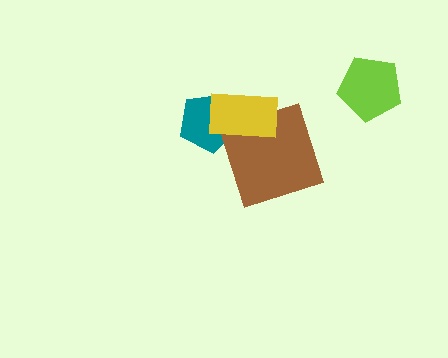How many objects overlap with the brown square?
1 object overlaps with the brown square.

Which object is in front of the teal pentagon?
The yellow rectangle is in front of the teal pentagon.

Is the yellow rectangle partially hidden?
No, no other shape covers it.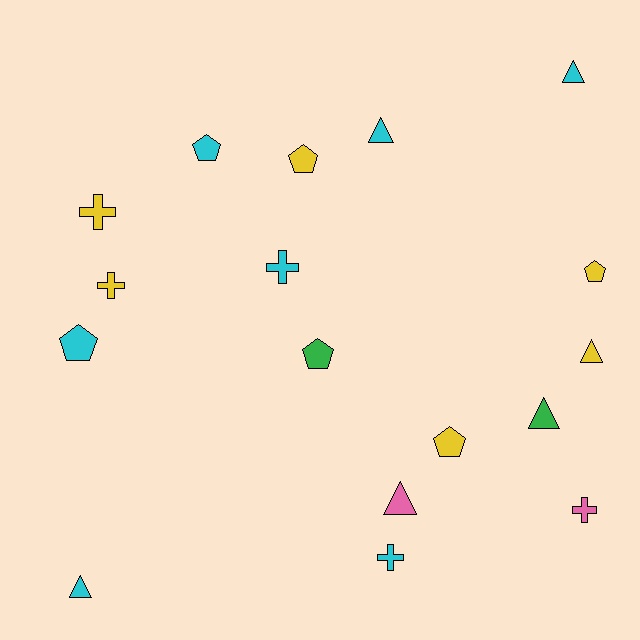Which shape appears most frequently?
Pentagon, with 6 objects.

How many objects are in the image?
There are 17 objects.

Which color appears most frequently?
Cyan, with 7 objects.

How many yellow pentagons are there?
There are 3 yellow pentagons.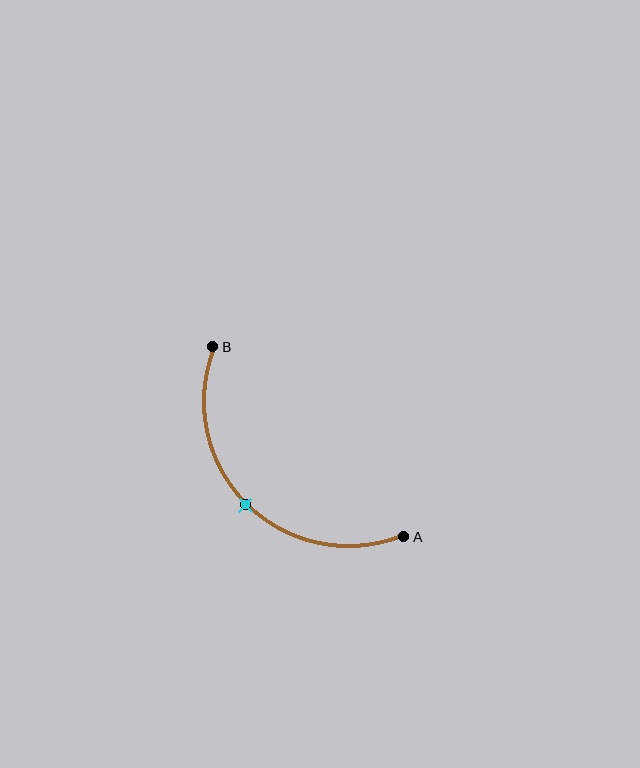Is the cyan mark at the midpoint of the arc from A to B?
Yes. The cyan mark lies on the arc at equal arc-length from both A and B — it is the arc midpoint.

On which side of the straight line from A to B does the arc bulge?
The arc bulges below and to the left of the straight line connecting A and B.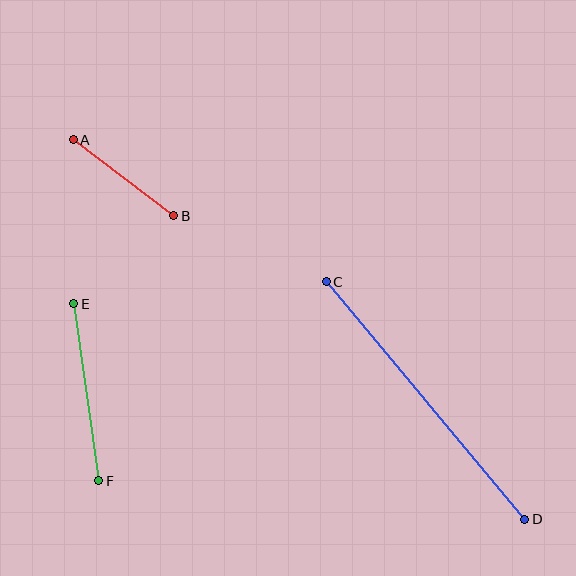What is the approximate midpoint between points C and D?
The midpoint is at approximately (426, 401) pixels.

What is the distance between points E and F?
The distance is approximately 178 pixels.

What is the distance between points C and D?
The distance is approximately 309 pixels.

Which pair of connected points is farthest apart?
Points C and D are farthest apart.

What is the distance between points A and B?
The distance is approximately 126 pixels.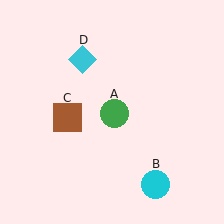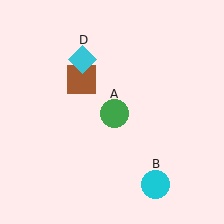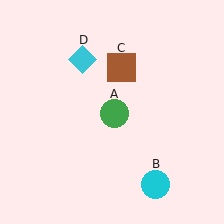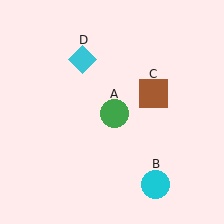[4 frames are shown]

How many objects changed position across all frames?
1 object changed position: brown square (object C).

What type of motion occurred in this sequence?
The brown square (object C) rotated clockwise around the center of the scene.